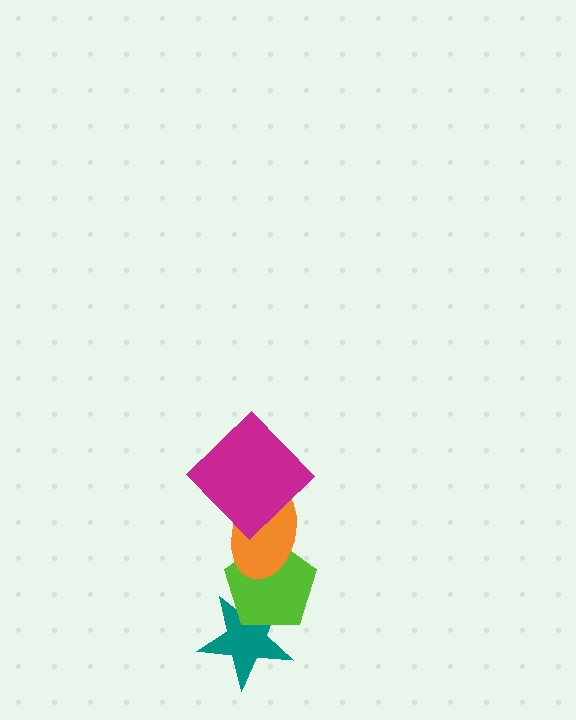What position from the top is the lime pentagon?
The lime pentagon is 3rd from the top.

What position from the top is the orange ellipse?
The orange ellipse is 2nd from the top.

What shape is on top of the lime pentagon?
The orange ellipse is on top of the lime pentagon.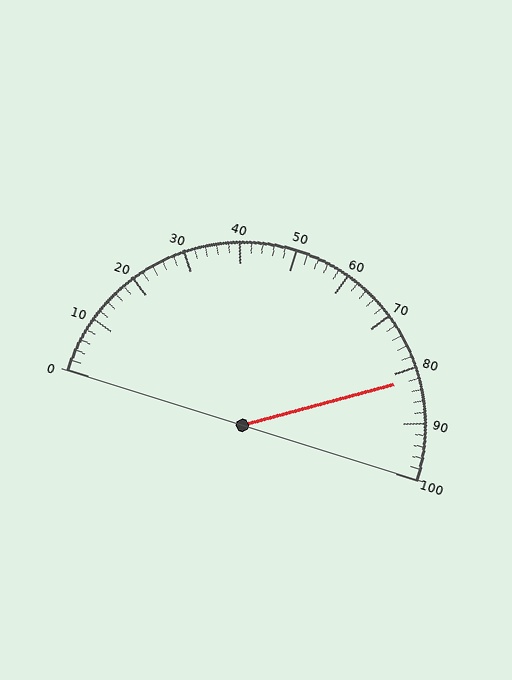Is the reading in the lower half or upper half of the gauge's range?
The reading is in the upper half of the range (0 to 100).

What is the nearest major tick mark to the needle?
The nearest major tick mark is 80.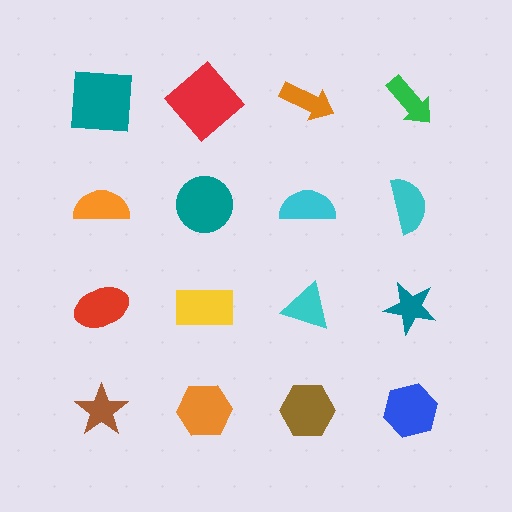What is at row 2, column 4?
A cyan semicircle.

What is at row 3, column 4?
A teal star.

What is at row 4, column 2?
An orange hexagon.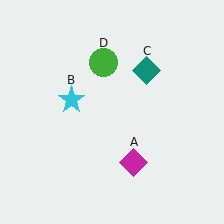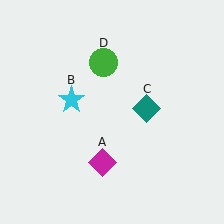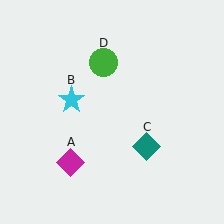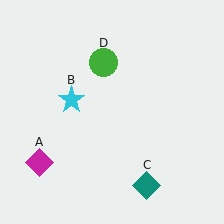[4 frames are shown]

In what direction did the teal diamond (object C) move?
The teal diamond (object C) moved down.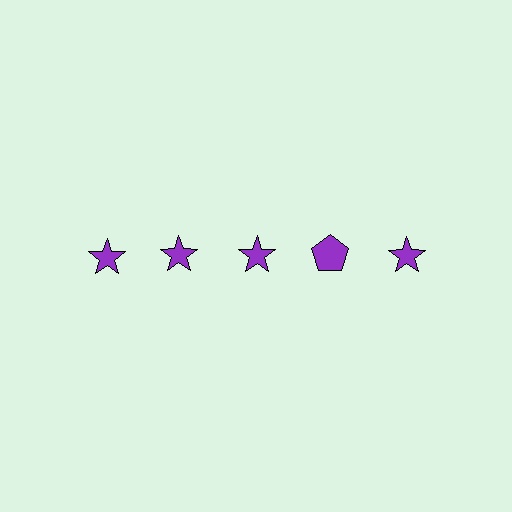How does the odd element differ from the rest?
It has a different shape: pentagon instead of star.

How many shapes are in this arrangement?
There are 5 shapes arranged in a grid pattern.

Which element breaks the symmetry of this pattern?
The purple pentagon in the top row, second from right column breaks the symmetry. All other shapes are purple stars.